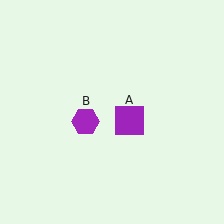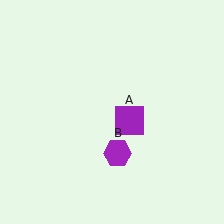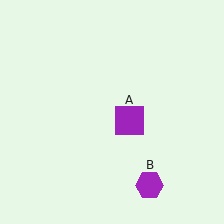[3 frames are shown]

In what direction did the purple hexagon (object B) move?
The purple hexagon (object B) moved down and to the right.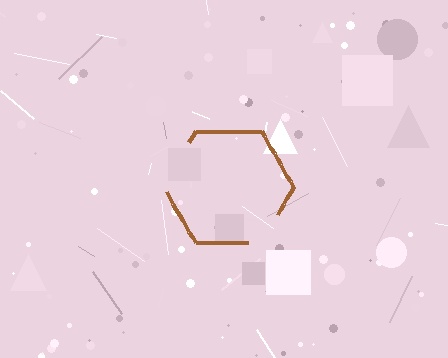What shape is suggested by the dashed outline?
The dashed outline suggests a hexagon.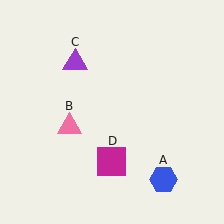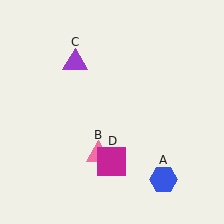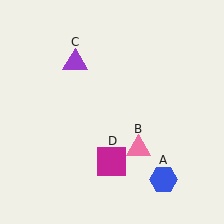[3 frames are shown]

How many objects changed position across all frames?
1 object changed position: pink triangle (object B).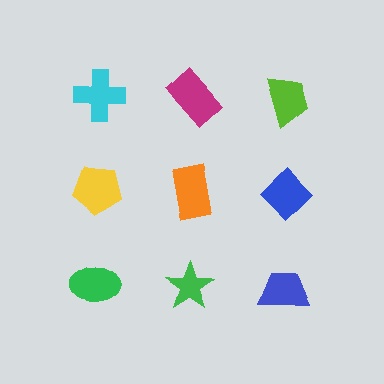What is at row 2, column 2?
An orange rectangle.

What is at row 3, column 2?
A green star.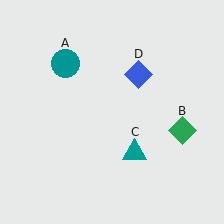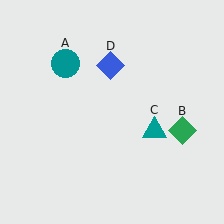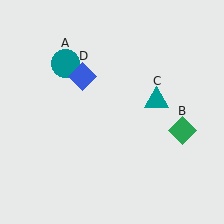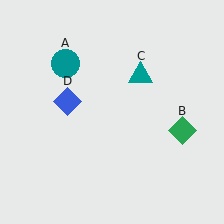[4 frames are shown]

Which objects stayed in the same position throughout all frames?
Teal circle (object A) and green diamond (object B) remained stationary.